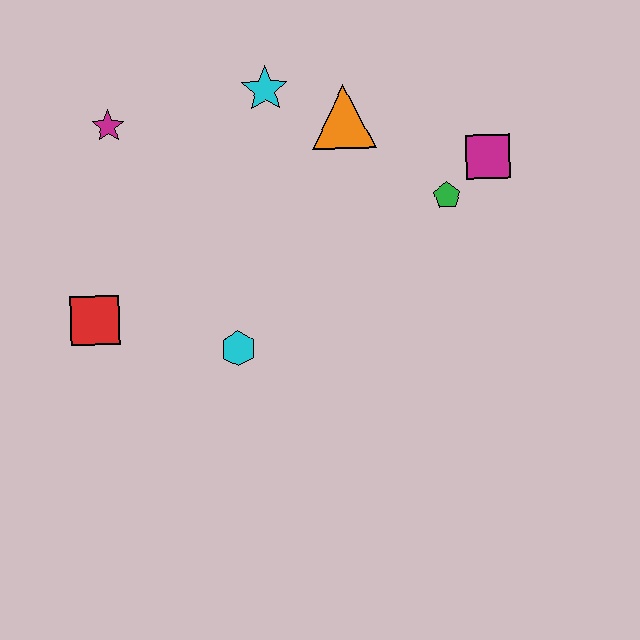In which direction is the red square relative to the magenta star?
The red square is below the magenta star.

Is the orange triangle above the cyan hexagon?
Yes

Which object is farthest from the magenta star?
The magenta square is farthest from the magenta star.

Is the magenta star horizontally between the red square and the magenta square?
Yes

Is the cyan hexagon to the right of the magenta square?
No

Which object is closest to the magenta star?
The cyan star is closest to the magenta star.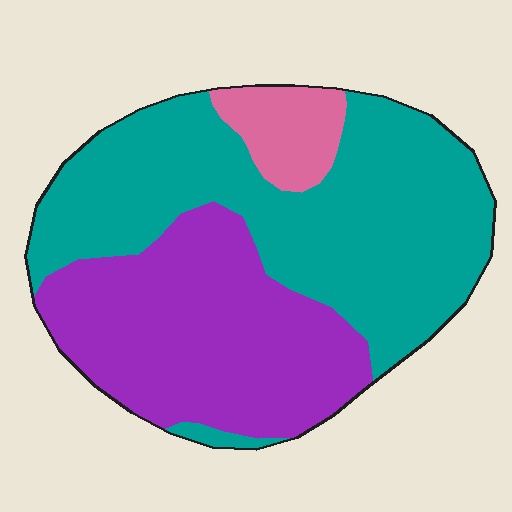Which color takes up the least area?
Pink, at roughly 10%.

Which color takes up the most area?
Teal, at roughly 55%.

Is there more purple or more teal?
Teal.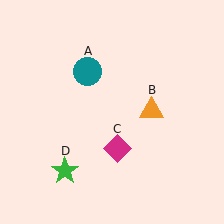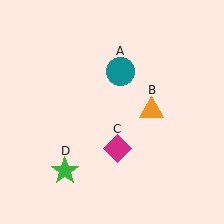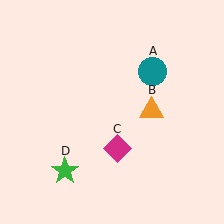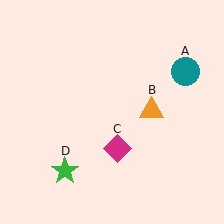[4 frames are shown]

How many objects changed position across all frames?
1 object changed position: teal circle (object A).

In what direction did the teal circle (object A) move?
The teal circle (object A) moved right.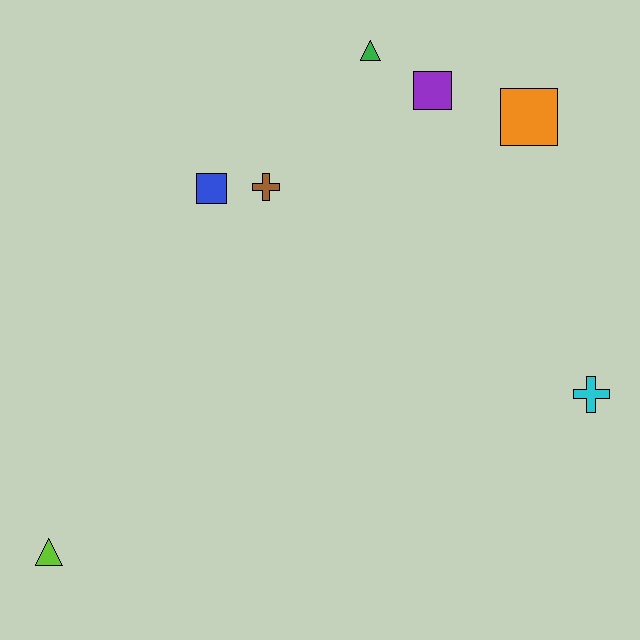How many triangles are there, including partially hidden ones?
There are 2 triangles.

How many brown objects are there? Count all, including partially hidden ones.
There is 1 brown object.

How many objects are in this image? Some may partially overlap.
There are 7 objects.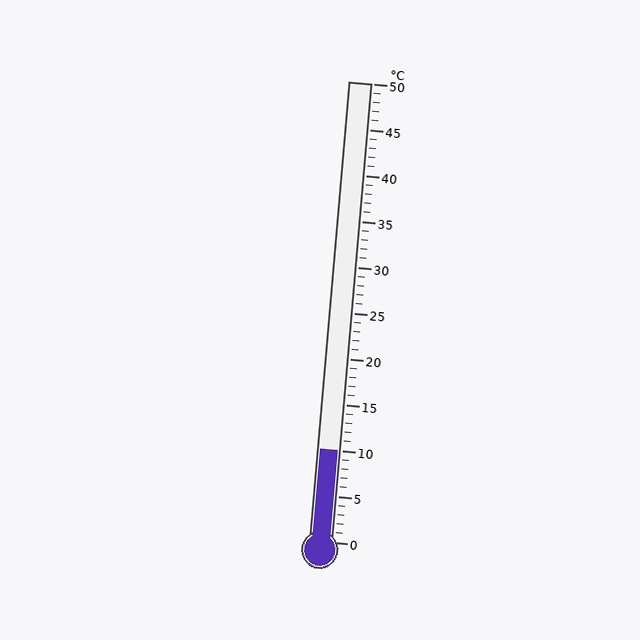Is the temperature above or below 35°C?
The temperature is below 35°C.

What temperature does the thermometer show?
The thermometer shows approximately 10°C.